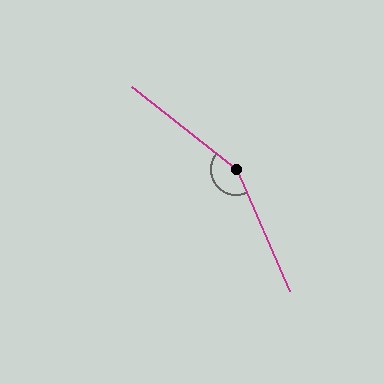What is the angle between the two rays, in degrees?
Approximately 152 degrees.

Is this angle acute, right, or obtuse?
It is obtuse.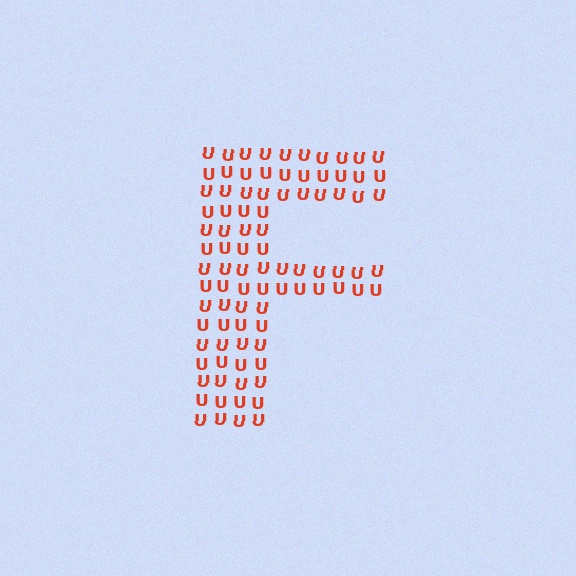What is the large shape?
The large shape is the letter F.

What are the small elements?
The small elements are letter U's.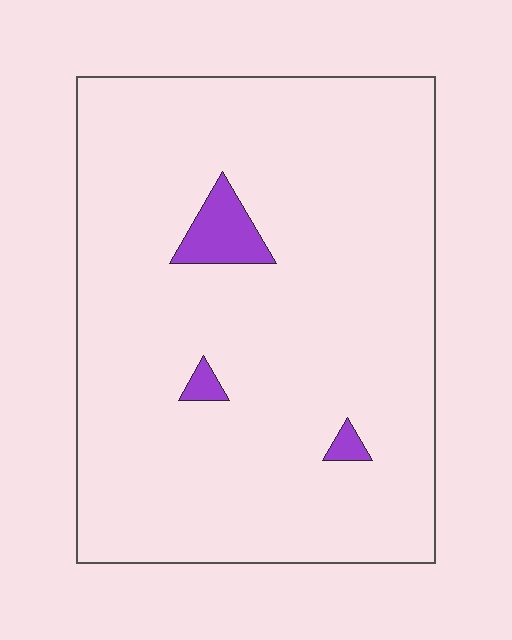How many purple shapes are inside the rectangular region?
3.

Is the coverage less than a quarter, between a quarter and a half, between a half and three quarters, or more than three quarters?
Less than a quarter.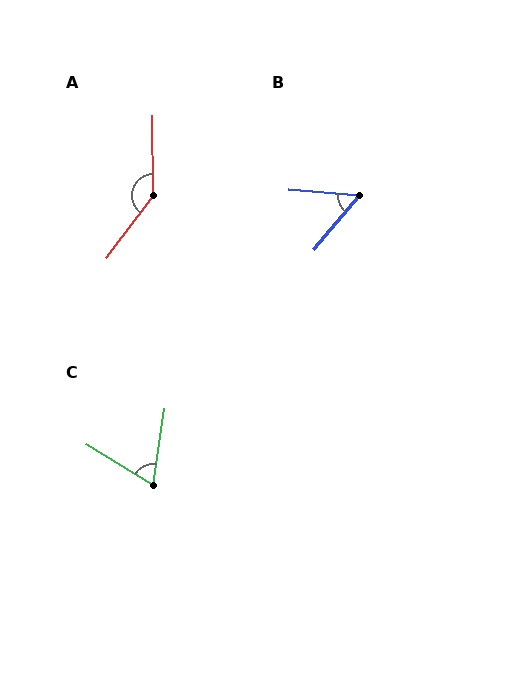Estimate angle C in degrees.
Approximately 67 degrees.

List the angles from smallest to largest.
B (54°), C (67°), A (143°).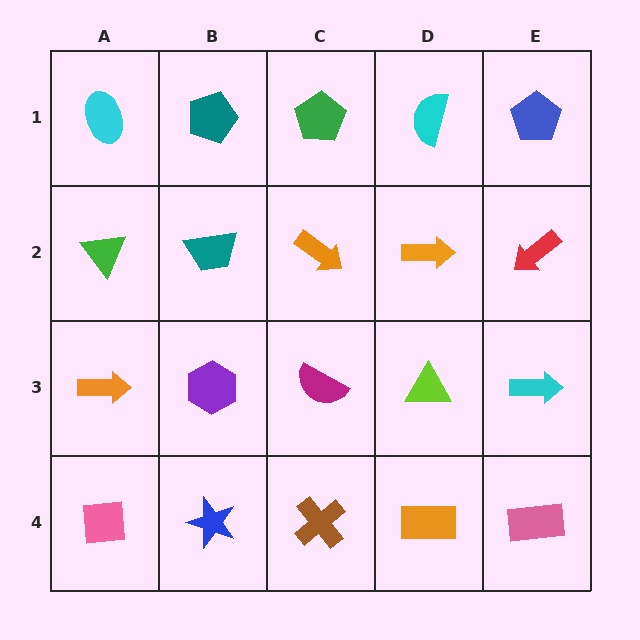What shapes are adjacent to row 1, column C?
An orange arrow (row 2, column C), a teal pentagon (row 1, column B), a cyan semicircle (row 1, column D).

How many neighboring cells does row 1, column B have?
3.